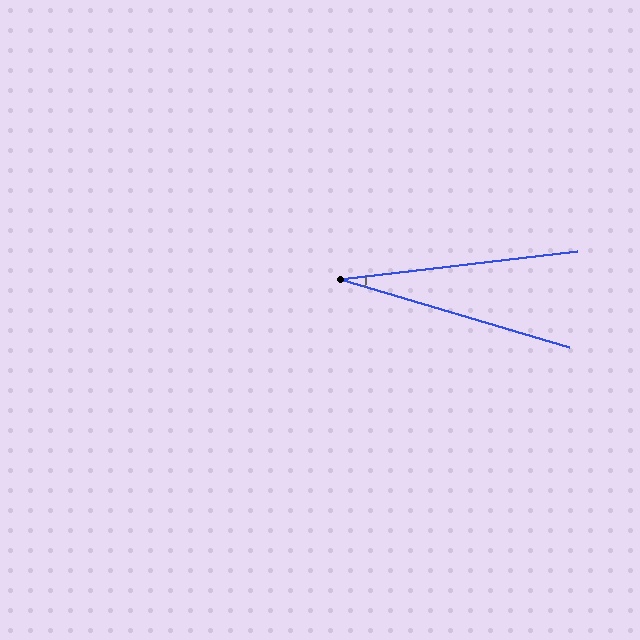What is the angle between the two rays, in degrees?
Approximately 23 degrees.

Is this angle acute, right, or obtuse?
It is acute.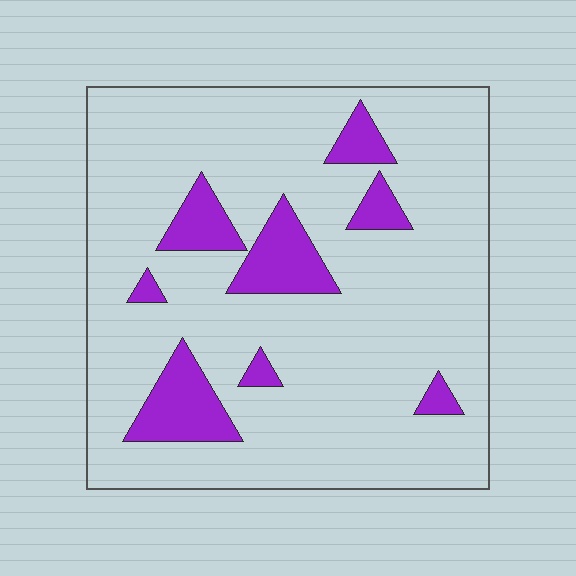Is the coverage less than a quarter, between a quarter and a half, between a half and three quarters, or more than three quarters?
Less than a quarter.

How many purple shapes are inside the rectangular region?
8.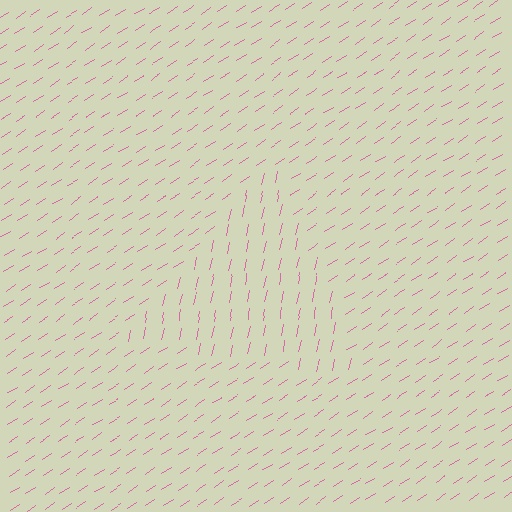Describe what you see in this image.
The image is filled with small pink line segments. A triangle region in the image has lines oriented differently from the surrounding lines, creating a visible texture boundary.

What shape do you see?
I see a triangle.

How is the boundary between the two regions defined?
The boundary is defined purely by a change in line orientation (approximately 45 degrees difference). All lines are the same color and thickness.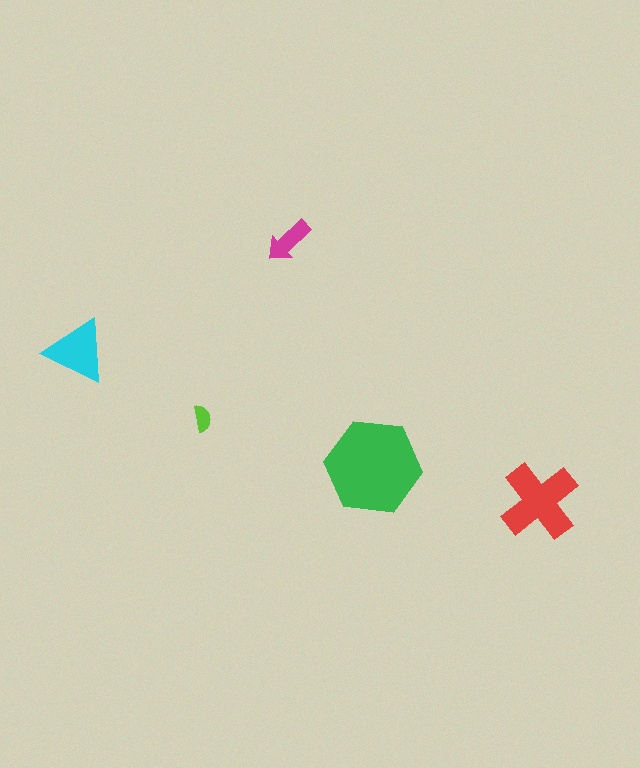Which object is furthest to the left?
The cyan triangle is leftmost.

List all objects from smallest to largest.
The lime semicircle, the magenta arrow, the cyan triangle, the red cross, the green hexagon.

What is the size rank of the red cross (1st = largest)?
2nd.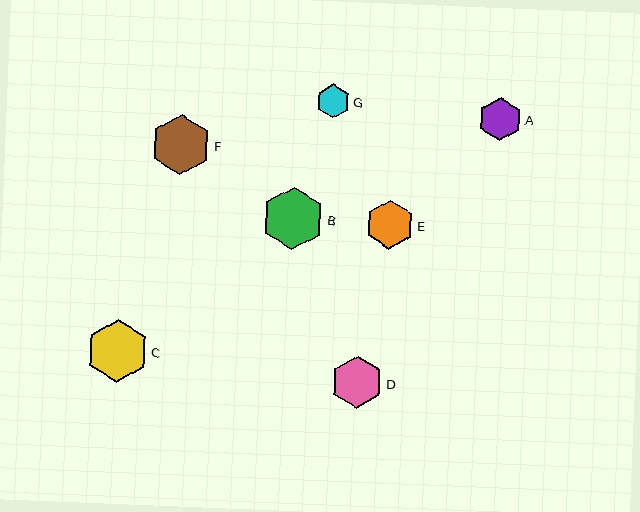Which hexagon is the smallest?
Hexagon G is the smallest with a size of approximately 34 pixels.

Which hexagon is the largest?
Hexagon B is the largest with a size of approximately 63 pixels.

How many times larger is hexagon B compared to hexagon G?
Hexagon B is approximately 1.9 times the size of hexagon G.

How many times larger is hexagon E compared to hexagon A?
Hexagon E is approximately 1.1 times the size of hexagon A.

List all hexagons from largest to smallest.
From largest to smallest: B, C, F, D, E, A, G.